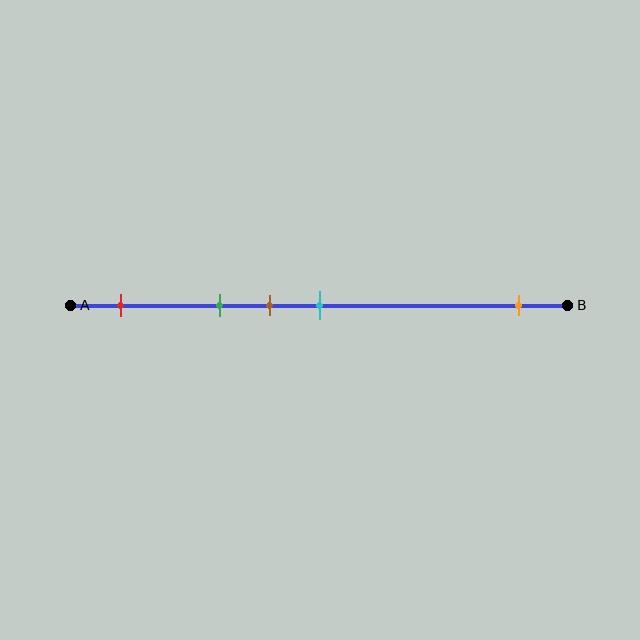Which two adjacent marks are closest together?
The brown and cyan marks are the closest adjacent pair.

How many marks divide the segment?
There are 5 marks dividing the segment.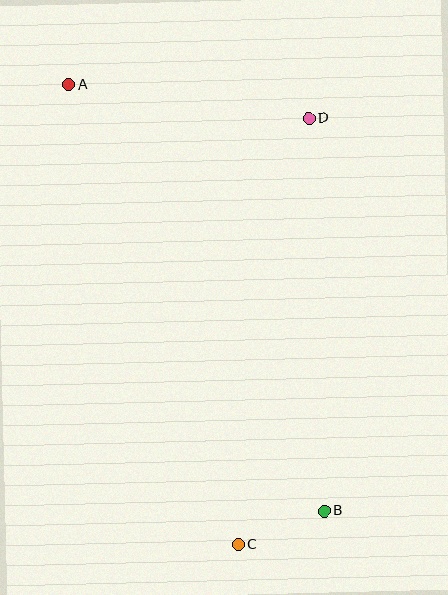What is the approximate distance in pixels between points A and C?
The distance between A and C is approximately 490 pixels.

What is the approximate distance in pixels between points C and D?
The distance between C and D is approximately 432 pixels.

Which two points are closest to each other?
Points B and C are closest to each other.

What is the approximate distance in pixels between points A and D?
The distance between A and D is approximately 243 pixels.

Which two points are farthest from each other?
Points A and B are farthest from each other.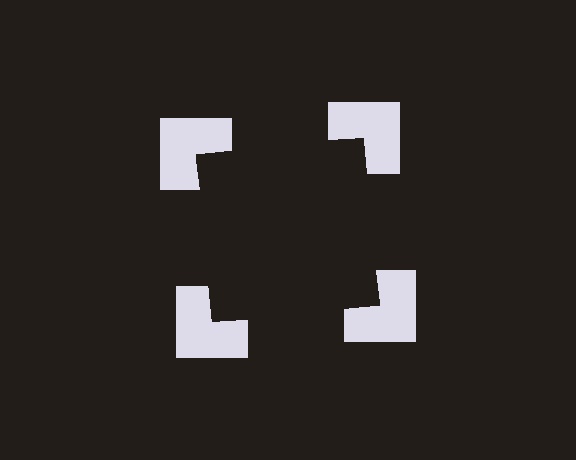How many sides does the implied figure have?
4 sides.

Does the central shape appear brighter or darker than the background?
It typically appears slightly darker than the background, even though no actual brightness change is drawn.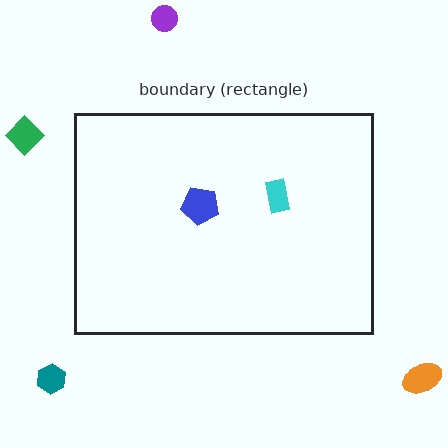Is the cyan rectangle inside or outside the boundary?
Inside.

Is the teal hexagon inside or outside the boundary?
Outside.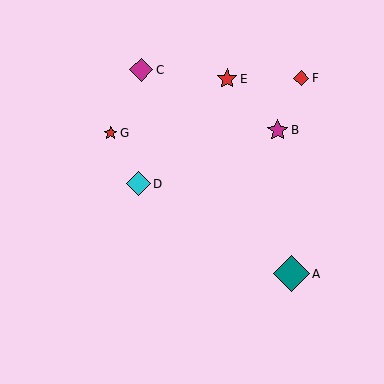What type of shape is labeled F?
Shape F is a red diamond.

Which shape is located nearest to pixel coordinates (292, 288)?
The teal diamond (labeled A) at (291, 274) is nearest to that location.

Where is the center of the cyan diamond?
The center of the cyan diamond is at (138, 184).